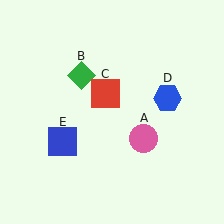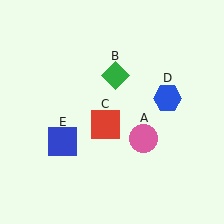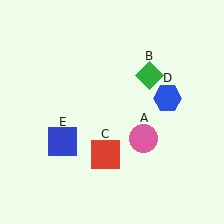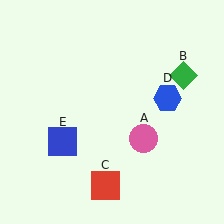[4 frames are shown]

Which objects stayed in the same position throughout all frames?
Pink circle (object A) and blue hexagon (object D) and blue square (object E) remained stationary.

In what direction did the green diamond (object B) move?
The green diamond (object B) moved right.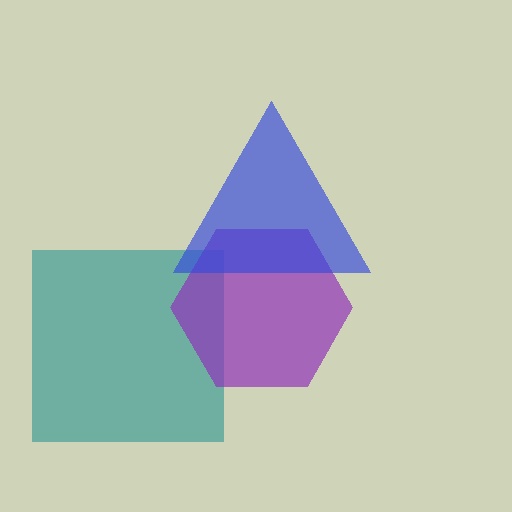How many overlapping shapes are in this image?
There are 3 overlapping shapes in the image.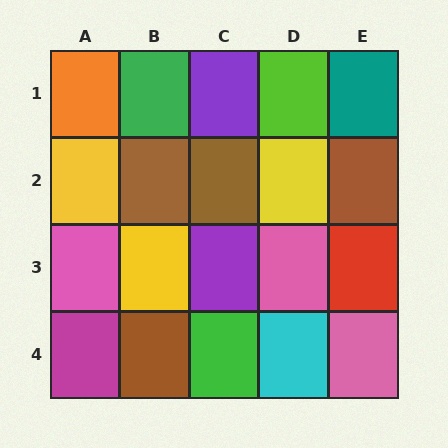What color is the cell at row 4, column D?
Cyan.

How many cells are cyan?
1 cell is cyan.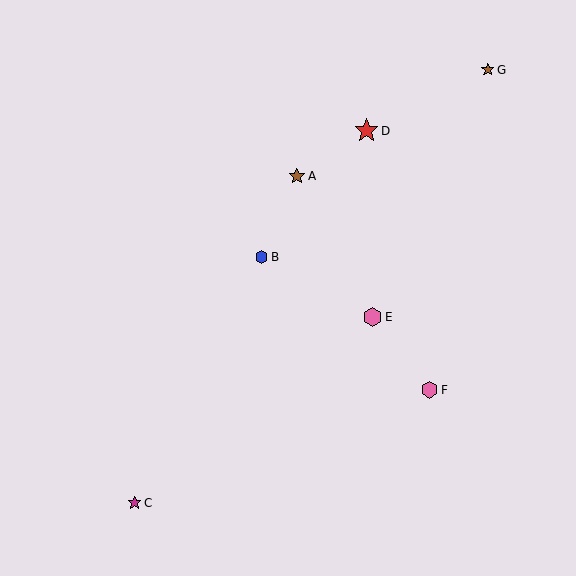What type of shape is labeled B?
Shape B is a blue hexagon.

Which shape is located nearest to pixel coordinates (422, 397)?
The pink hexagon (labeled F) at (430, 390) is nearest to that location.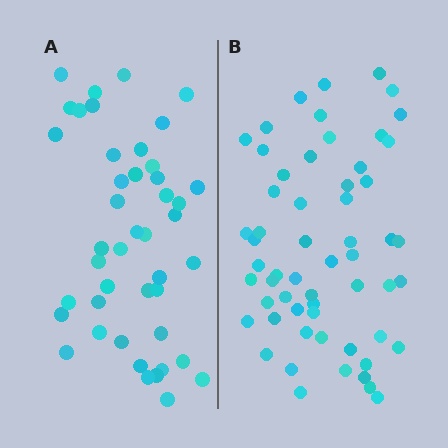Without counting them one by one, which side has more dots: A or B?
Region B (the right region) has more dots.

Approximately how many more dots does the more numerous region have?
Region B has approximately 15 more dots than region A.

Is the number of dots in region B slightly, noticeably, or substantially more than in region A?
Region B has noticeably more, but not dramatically so. The ratio is roughly 1.3 to 1.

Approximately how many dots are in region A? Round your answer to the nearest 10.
About 40 dots. (The exact count is 44, which rounds to 40.)